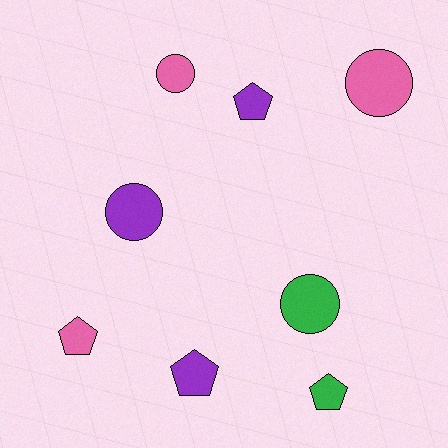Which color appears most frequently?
Purple, with 3 objects.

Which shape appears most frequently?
Pentagon, with 4 objects.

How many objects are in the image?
There are 8 objects.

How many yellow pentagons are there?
There are no yellow pentagons.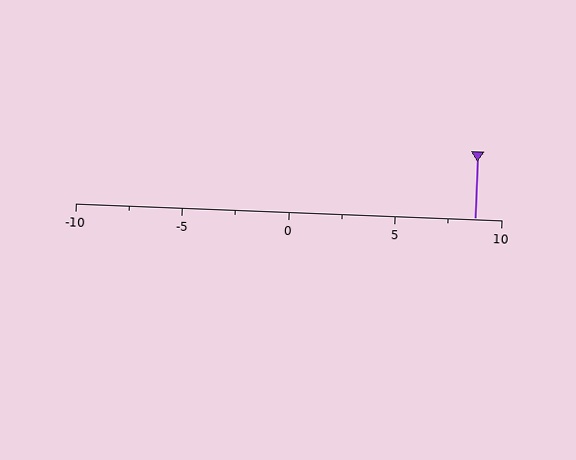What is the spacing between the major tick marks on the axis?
The major ticks are spaced 5 apart.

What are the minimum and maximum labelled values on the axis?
The axis runs from -10 to 10.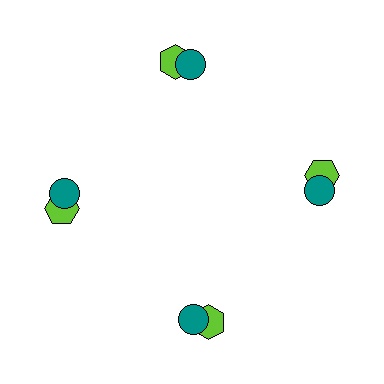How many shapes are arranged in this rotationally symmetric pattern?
There are 8 shapes, arranged in 4 groups of 2.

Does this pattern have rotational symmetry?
Yes, this pattern has 4-fold rotational symmetry. It looks the same after rotating 90 degrees around the center.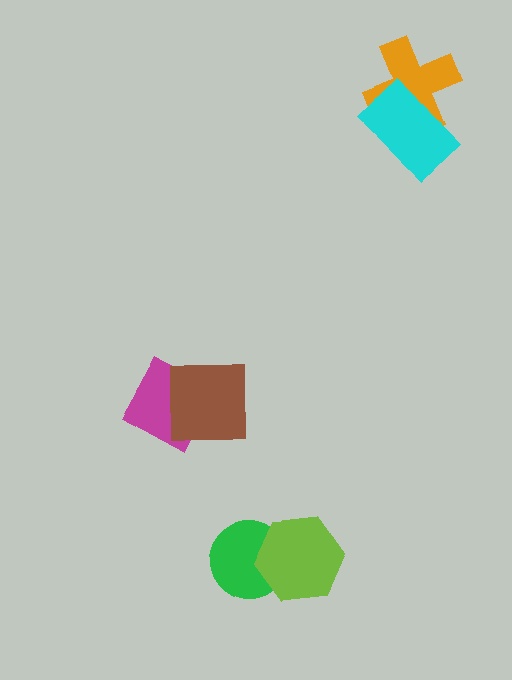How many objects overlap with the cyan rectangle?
1 object overlaps with the cyan rectangle.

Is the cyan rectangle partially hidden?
No, no other shape covers it.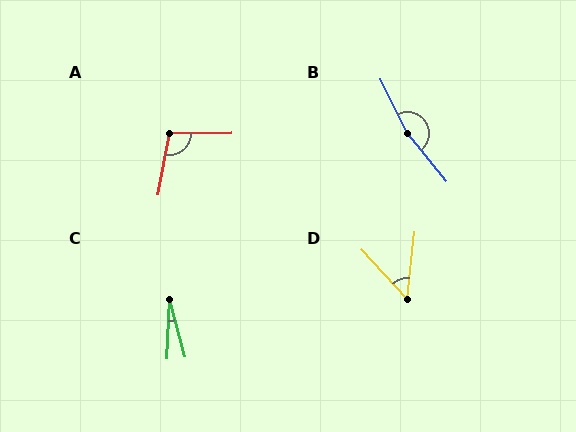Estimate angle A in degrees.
Approximately 101 degrees.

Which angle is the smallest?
C, at approximately 17 degrees.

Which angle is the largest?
B, at approximately 167 degrees.